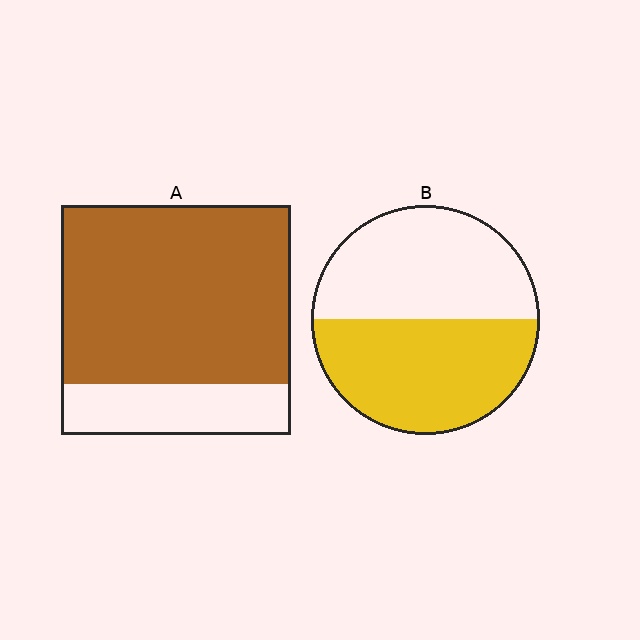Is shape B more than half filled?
Roughly half.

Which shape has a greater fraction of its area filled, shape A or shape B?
Shape A.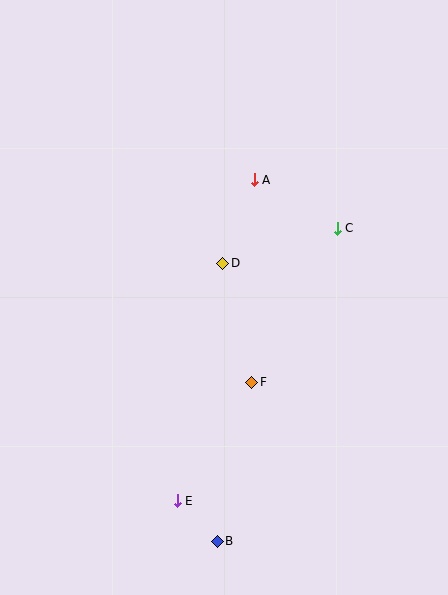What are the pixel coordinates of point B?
Point B is at (217, 541).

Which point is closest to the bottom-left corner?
Point E is closest to the bottom-left corner.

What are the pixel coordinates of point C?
Point C is at (337, 228).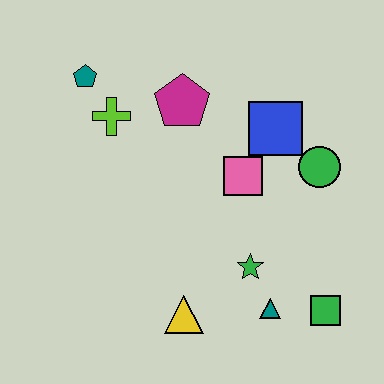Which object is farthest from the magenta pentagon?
The green square is farthest from the magenta pentagon.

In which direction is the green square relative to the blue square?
The green square is below the blue square.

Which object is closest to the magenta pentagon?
The lime cross is closest to the magenta pentagon.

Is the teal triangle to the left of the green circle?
Yes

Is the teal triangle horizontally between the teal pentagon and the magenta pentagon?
No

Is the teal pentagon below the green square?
No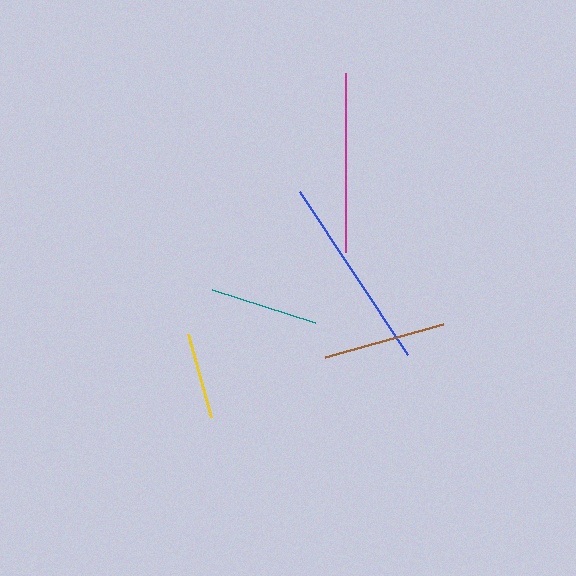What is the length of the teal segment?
The teal segment is approximately 108 pixels long.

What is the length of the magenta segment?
The magenta segment is approximately 179 pixels long.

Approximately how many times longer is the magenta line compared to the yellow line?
The magenta line is approximately 2.1 times the length of the yellow line.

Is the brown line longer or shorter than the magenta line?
The magenta line is longer than the brown line.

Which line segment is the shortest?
The yellow line is the shortest at approximately 86 pixels.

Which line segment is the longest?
The blue line is the longest at approximately 196 pixels.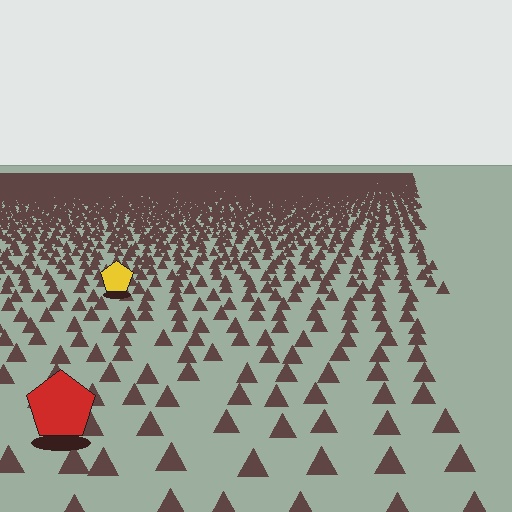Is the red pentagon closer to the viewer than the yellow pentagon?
Yes. The red pentagon is closer — you can tell from the texture gradient: the ground texture is coarser near it.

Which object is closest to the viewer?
The red pentagon is closest. The texture marks near it are larger and more spread out.